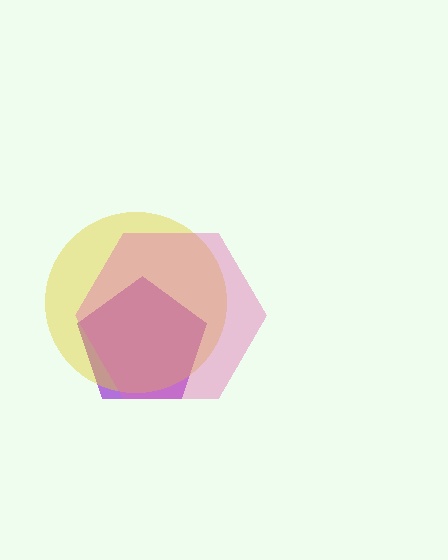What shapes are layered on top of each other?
The layered shapes are: a purple pentagon, a yellow circle, a pink hexagon.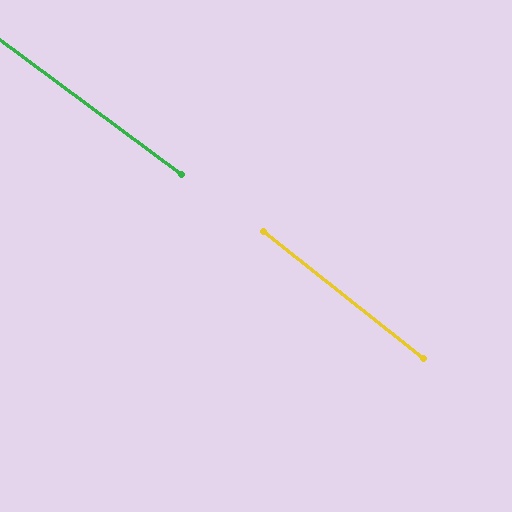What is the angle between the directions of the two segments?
Approximately 2 degrees.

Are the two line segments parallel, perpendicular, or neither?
Parallel — their directions differ by only 1.8°.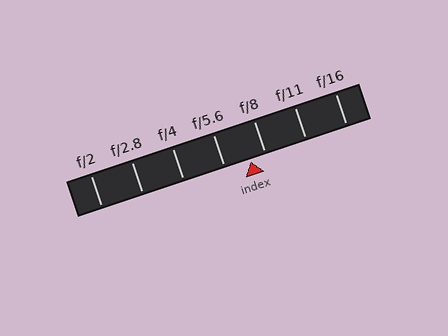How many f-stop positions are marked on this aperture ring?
There are 7 f-stop positions marked.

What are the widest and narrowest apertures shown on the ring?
The widest aperture shown is f/2 and the narrowest is f/16.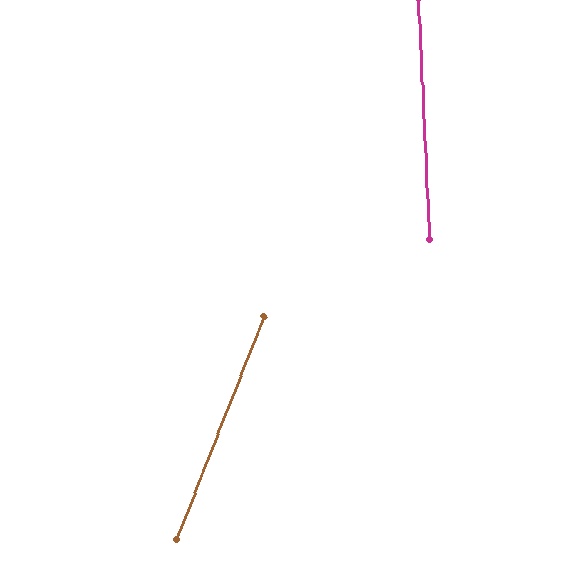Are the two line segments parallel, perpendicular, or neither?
Neither parallel nor perpendicular — they differ by about 24°.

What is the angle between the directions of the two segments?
Approximately 24 degrees.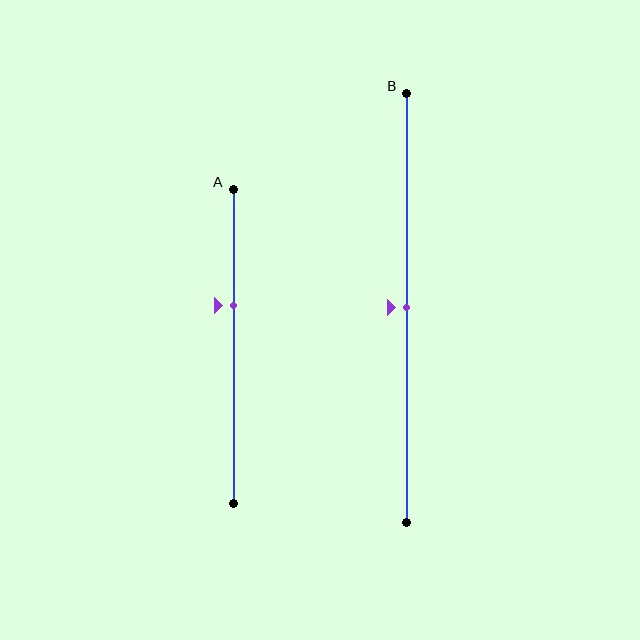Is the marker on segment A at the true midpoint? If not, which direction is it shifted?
No, the marker on segment A is shifted upward by about 13% of the segment length.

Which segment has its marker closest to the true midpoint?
Segment B has its marker closest to the true midpoint.